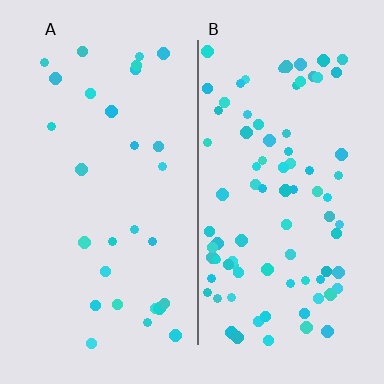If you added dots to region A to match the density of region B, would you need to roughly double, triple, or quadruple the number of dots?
Approximately triple.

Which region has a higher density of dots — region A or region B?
B (the right).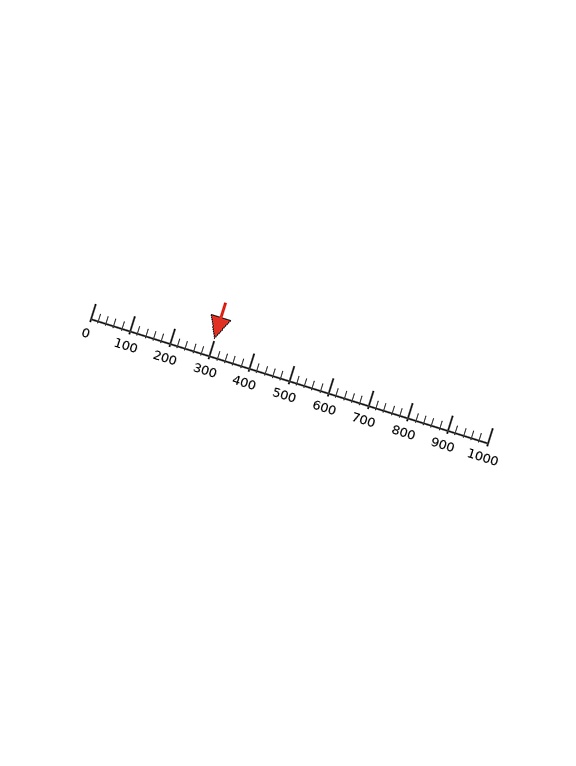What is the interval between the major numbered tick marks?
The major tick marks are spaced 100 units apart.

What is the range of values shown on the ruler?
The ruler shows values from 0 to 1000.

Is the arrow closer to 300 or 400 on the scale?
The arrow is closer to 300.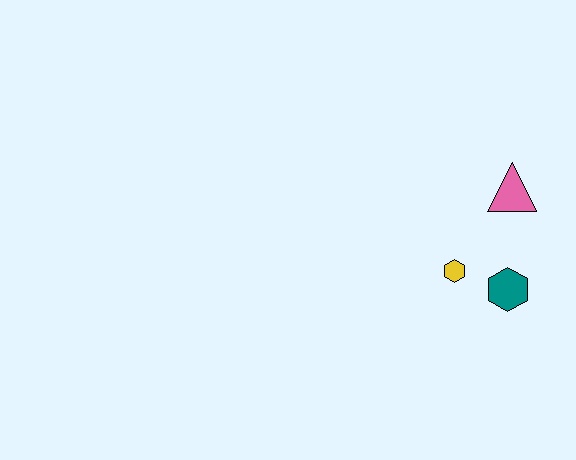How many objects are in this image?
There are 3 objects.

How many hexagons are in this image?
There are 2 hexagons.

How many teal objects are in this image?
There is 1 teal object.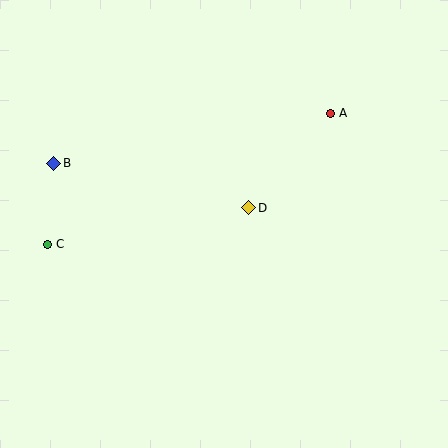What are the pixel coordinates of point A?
Point A is at (330, 113).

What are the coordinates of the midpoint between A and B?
The midpoint between A and B is at (192, 138).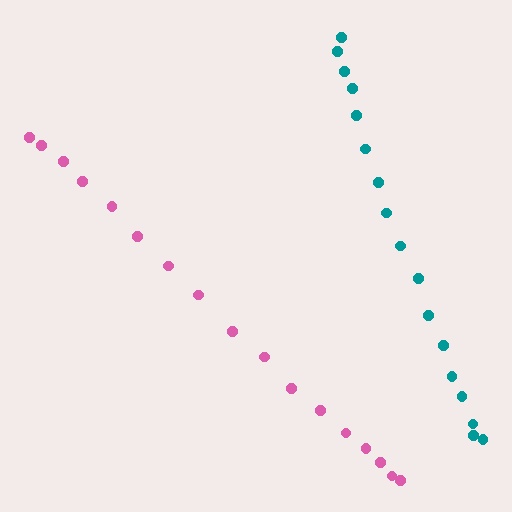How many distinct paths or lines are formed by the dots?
There are 2 distinct paths.